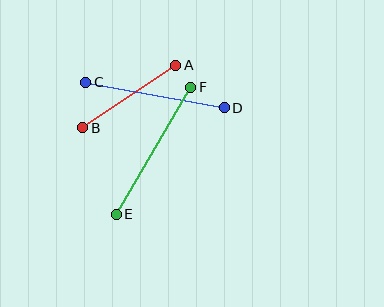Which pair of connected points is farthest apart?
Points E and F are farthest apart.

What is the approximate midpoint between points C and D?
The midpoint is at approximately (155, 95) pixels.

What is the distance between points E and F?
The distance is approximately 147 pixels.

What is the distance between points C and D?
The distance is approximately 141 pixels.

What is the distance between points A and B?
The distance is approximately 112 pixels.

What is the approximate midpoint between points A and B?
The midpoint is at approximately (129, 97) pixels.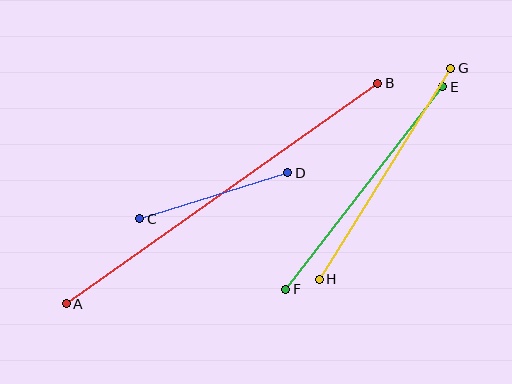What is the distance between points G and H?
The distance is approximately 249 pixels.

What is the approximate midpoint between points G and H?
The midpoint is at approximately (385, 174) pixels.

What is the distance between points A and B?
The distance is approximately 382 pixels.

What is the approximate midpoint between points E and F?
The midpoint is at approximately (364, 188) pixels.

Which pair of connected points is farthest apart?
Points A and B are farthest apart.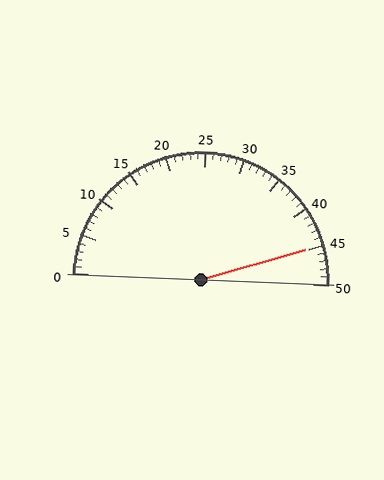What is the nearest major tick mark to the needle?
The nearest major tick mark is 45.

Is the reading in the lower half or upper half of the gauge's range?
The reading is in the upper half of the range (0 to 50).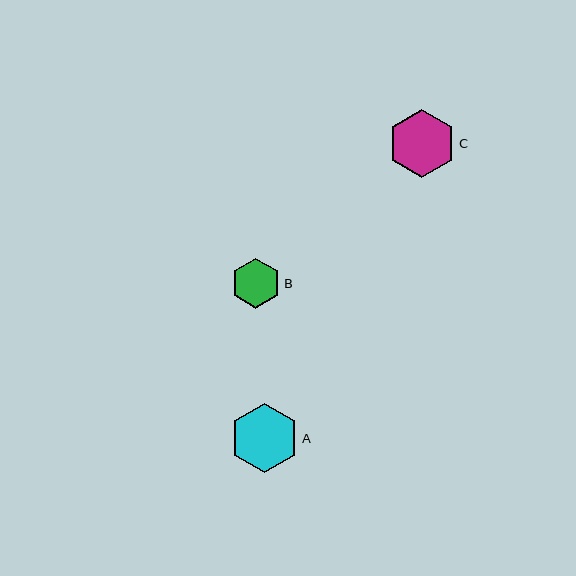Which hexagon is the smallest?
Hexagon B is the smallest with a size of approximately 50 pixels.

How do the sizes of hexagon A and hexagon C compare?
Hexagon A and hexagon C are approximately the same size.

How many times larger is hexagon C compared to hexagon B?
Hexagon C is approximately 1.4 times the size of hexagon B.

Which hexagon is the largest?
Hexagon A is the largest with a size of approximately 69 pixels.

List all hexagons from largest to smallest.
From largest to smallest: A, C, B.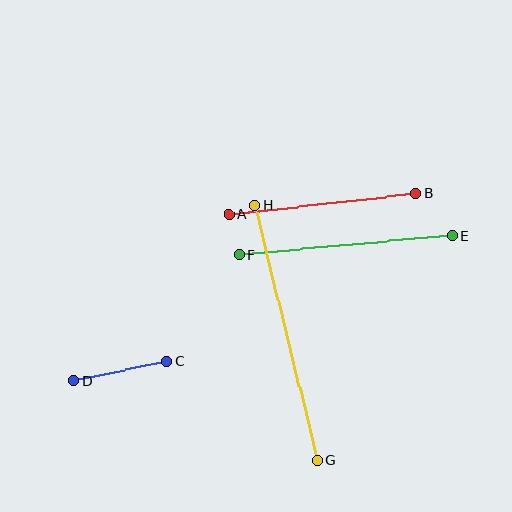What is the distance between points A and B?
The distance is approximately 188 pixels.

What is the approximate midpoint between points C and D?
The midpoint is at approximately (120, 371) pixels.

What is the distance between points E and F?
The distance is approximately 214 pixels.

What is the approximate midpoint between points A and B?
The midpoint is at approximately (323, 204) pixels.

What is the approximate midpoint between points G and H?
The midpoint is at approximately (287, 333) pixels.